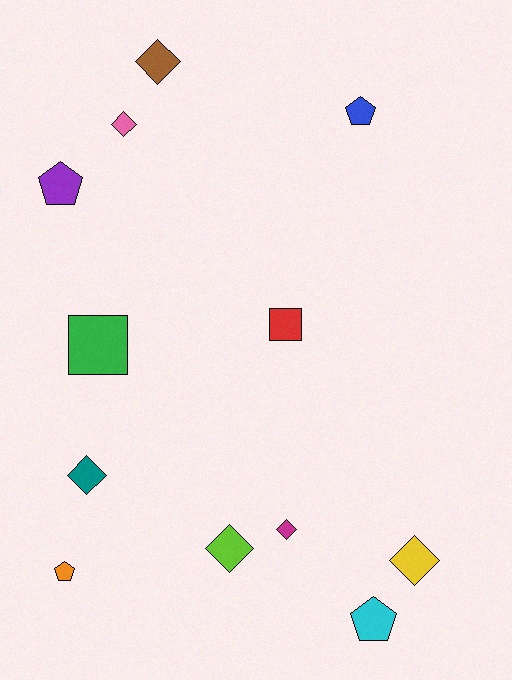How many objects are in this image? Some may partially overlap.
There are 12 objects.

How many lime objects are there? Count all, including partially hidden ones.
There is 1 lime object.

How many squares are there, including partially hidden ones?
There are 2 squares.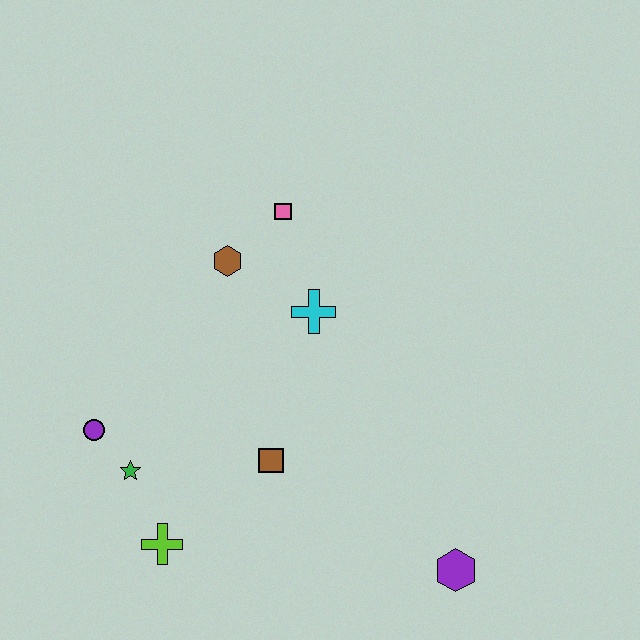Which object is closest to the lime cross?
The green star is closest to the lime cross.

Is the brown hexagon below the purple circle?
No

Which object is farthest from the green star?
The purple hexagon is farthest from the green star.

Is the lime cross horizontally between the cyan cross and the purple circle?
Yes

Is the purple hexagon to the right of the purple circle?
Yes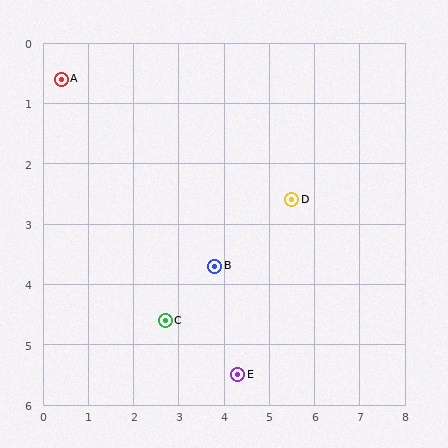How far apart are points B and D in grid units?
Points B and D are about 2.0 grid units apart.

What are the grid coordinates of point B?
Point B is at approximately (3.8, 3.7).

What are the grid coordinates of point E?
Point E is at approximately (4.3, 5.5).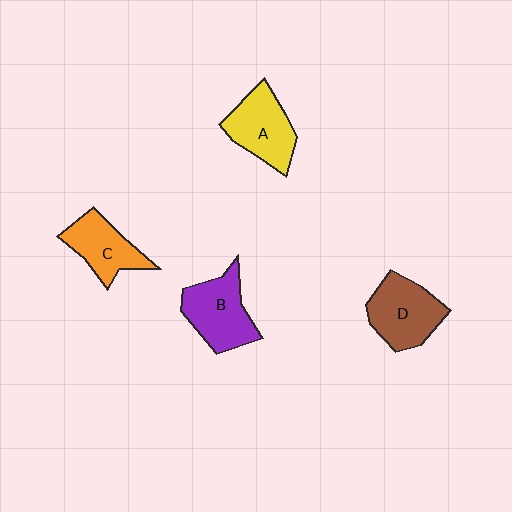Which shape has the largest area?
Shape B (purple).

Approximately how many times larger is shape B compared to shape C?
Approximately 1.2 times.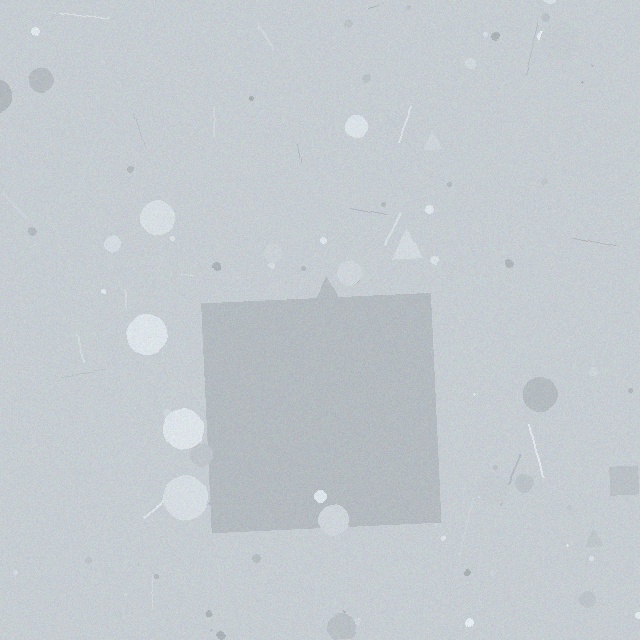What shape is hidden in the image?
A square is hidden in the image.